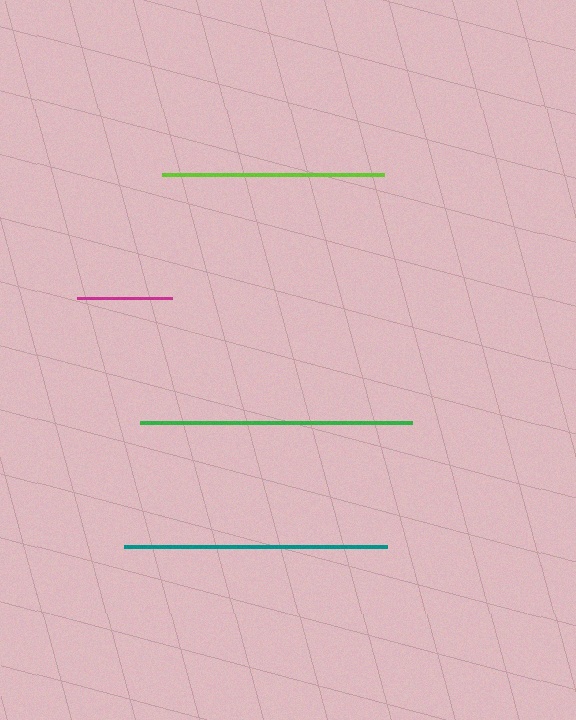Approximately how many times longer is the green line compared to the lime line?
The green line is approximately 1.2 times the length of the lime line.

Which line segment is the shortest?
The magenta line is the shortest at approximately 95 pixels.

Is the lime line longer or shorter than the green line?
The green line is longer than the lime line.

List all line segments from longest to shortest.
From longest to shortest: green, teal, lime, magenta.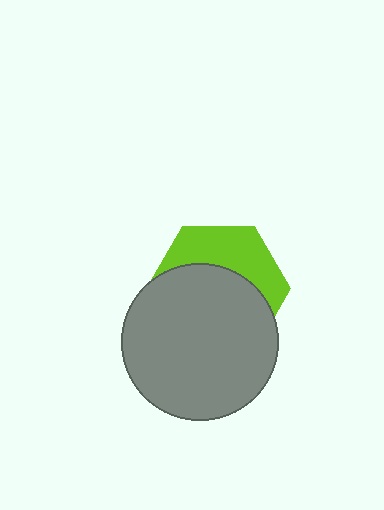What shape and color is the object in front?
The object in front is a gray circle.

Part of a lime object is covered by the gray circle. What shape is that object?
It is a hexagon.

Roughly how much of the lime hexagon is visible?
A small part of it is visible (roughly 38%).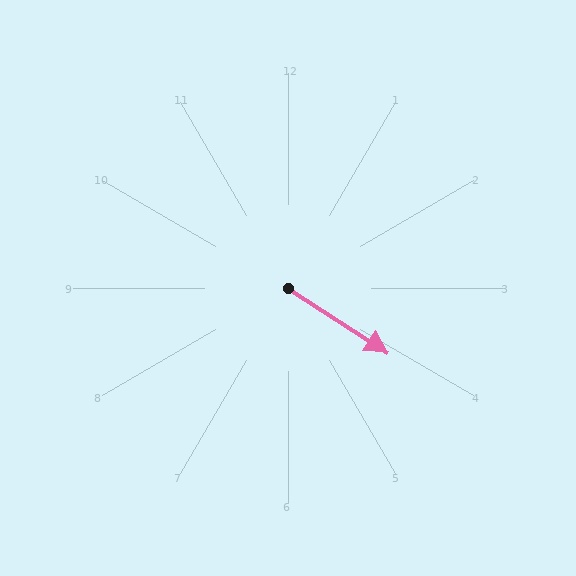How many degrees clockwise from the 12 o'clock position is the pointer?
Approximately 123 degrees.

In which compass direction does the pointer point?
Southeast.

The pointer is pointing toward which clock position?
Roughly 4 o'clock.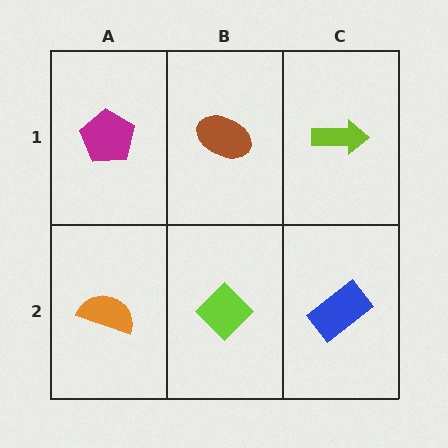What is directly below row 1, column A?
An orange semicircle.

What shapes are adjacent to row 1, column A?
An orange semicircle (row 2, column A), a brown ellipse (row 1, column B).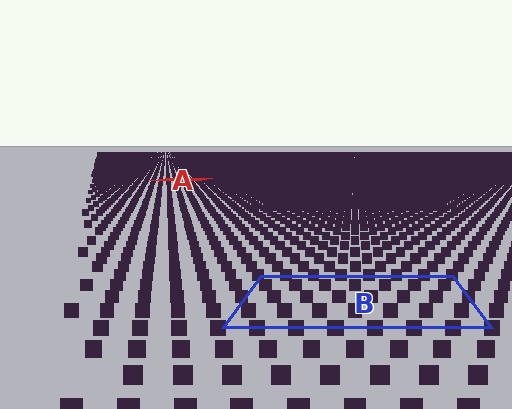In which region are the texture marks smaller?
The texture marks are smaller in region A, because it is farther away.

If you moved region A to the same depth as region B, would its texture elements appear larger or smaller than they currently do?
They would appear larger. At a closer depth, the same texture elements are projected at a bigger on-screen size.